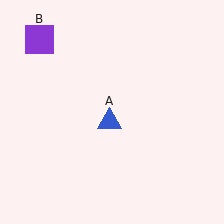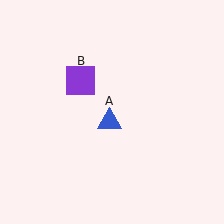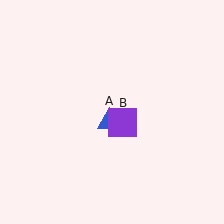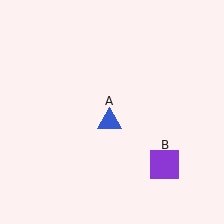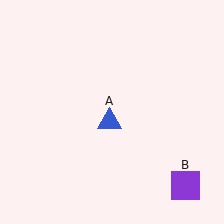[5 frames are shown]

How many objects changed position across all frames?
1 object changed position: purple square (object B).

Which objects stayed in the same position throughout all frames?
Blue triangle (object A) remained stationary.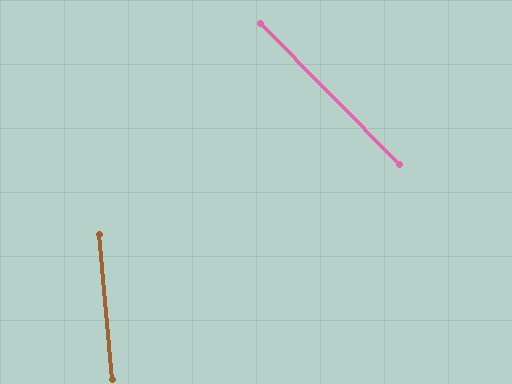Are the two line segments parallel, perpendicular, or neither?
Neither parallel nor perpendicular — they differ by about 39°.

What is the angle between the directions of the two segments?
Approximately 39 degrees.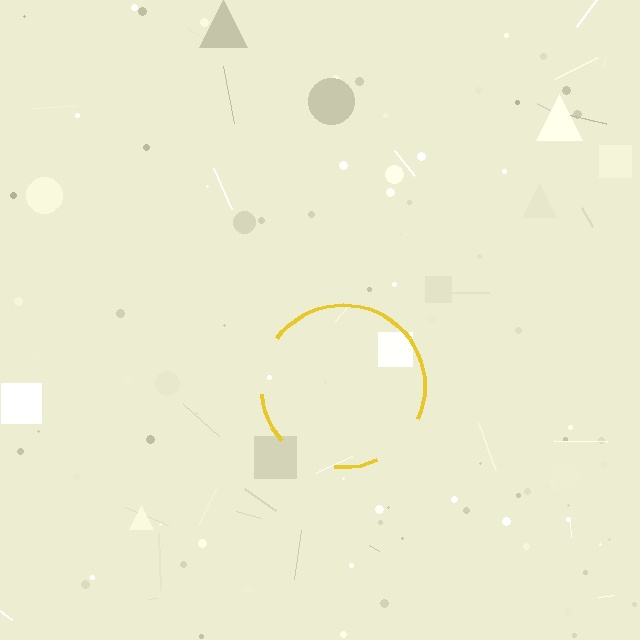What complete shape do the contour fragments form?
The contour fragments form a circle.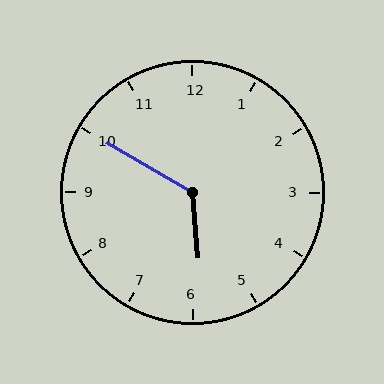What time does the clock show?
5:50.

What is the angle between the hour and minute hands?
Approximately 125 degrees.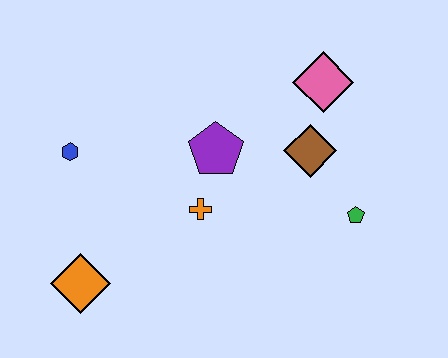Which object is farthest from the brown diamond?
The orange diamond is farthest from the brown diamond.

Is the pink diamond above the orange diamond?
Yes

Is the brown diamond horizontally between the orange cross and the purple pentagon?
No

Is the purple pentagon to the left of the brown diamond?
Yes